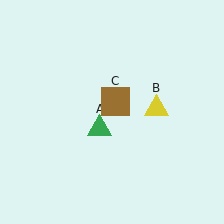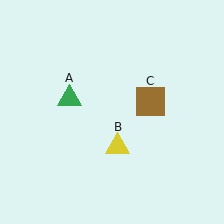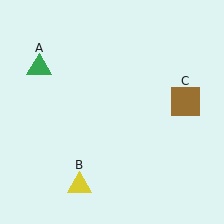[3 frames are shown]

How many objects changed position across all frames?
3 objects changed position: green triangle (object A), yellow triangle (object B), brown square (object C).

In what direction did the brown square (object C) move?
The brown square (object C) moved right.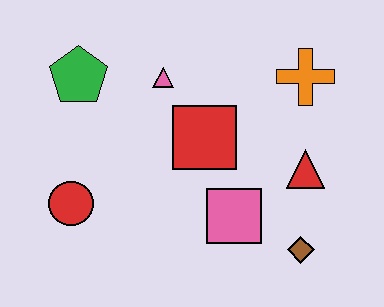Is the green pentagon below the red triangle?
No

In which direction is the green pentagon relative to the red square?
The green pentagon is to the left of the red square.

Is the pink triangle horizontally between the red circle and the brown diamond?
Yes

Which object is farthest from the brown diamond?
The green pentagon is farthest from the brown diamond.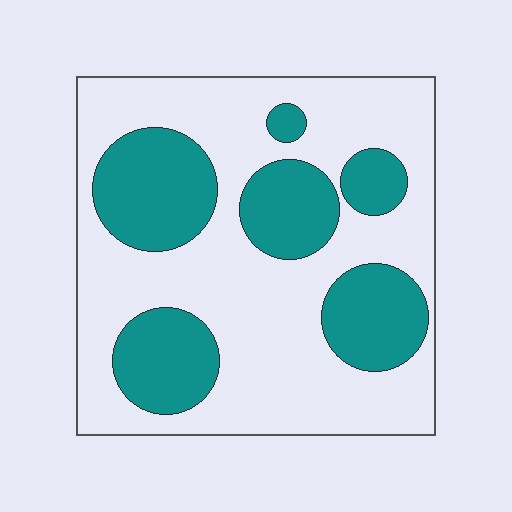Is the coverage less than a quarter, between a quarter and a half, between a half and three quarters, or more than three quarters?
Between a quarter and a half.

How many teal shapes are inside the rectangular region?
6.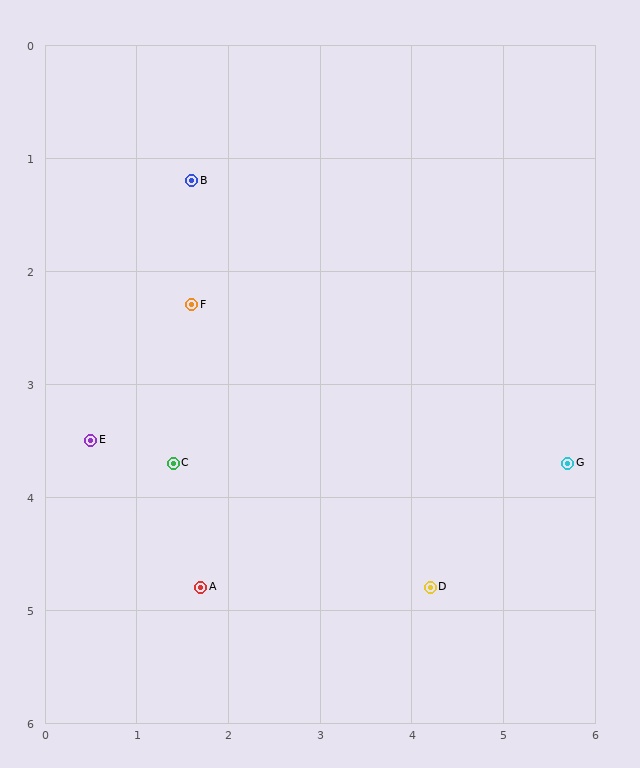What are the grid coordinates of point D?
Point D is at approximately (4.2, 4.8).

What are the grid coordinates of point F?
Point F is at approximately (1.6, 2.3).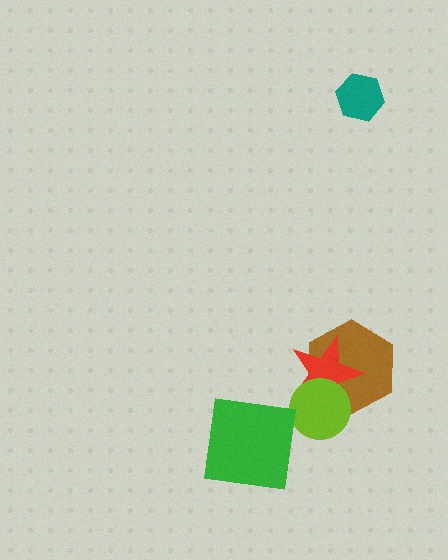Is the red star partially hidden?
Yes, it is partially covered by another shape.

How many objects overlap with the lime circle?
2 objects overlap with the lime circle.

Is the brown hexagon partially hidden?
Yes, it is partially covered by another shape.